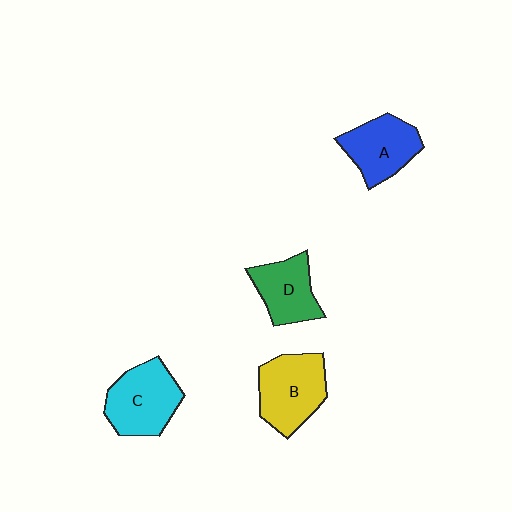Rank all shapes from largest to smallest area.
From largest to smallest: C (cyan), B (yellow), A (blue), D (green).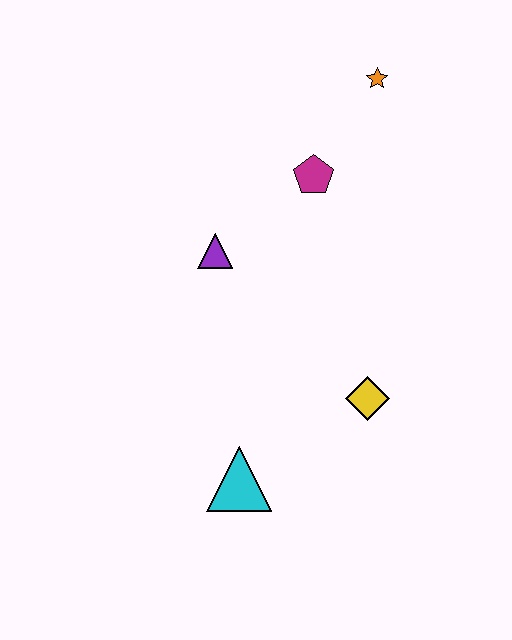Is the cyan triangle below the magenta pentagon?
Yes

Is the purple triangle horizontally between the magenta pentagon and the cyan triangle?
No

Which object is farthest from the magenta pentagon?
The cyan triangle is farthest from the magenta pentagon.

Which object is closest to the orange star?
The magenta pentagon is closest to the orange star.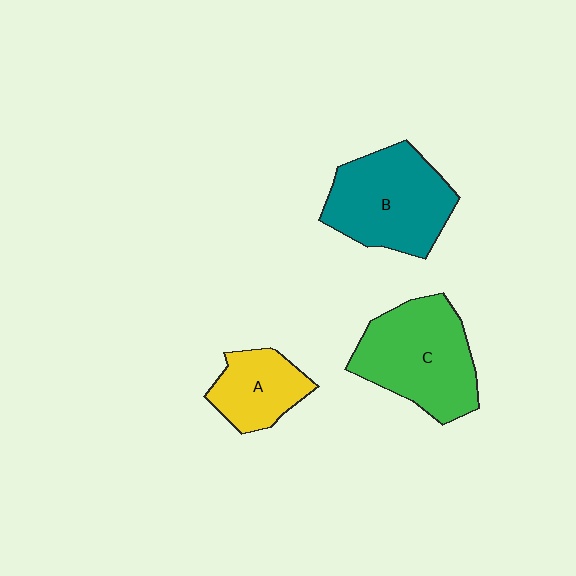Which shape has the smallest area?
Shape A (yellow).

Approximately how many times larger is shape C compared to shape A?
Approximately 1.8 times.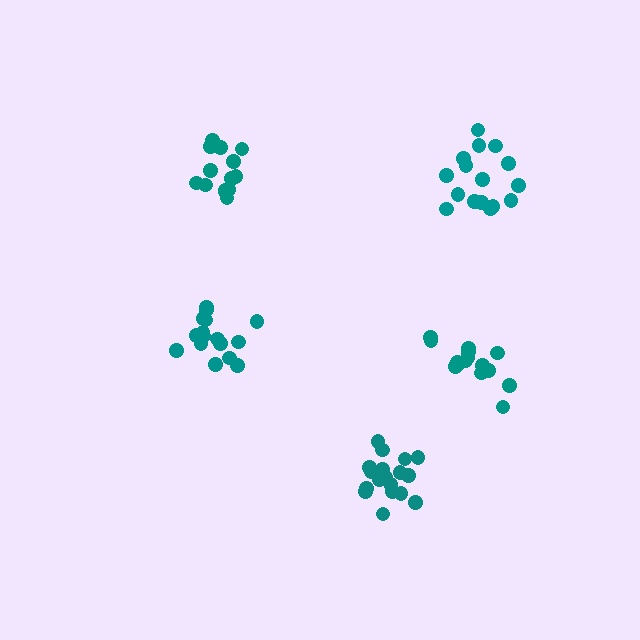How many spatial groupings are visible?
There are 5 spatial groupings.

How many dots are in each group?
Group 1: 16 dots, Group 2: 18 dots, Group 3: 16 dots, Group 4: 14 dots, Group 5: 15 dots (79 total).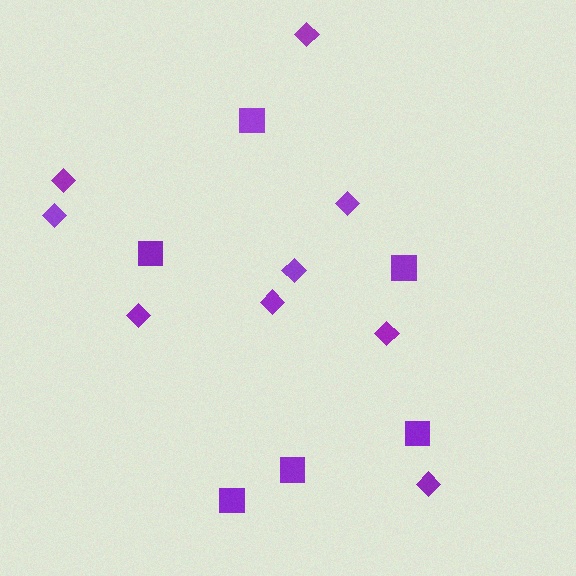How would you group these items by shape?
There are 2 groups: one group of squares (6) and one group of diamonds (9).